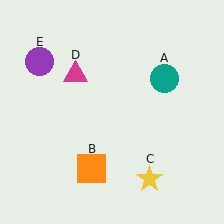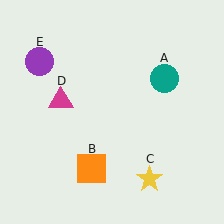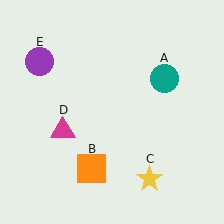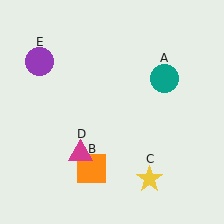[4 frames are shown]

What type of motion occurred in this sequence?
The magenta triangle (object D) rotated counterclockwise around the center of the scene.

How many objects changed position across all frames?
1 object changed position: magenta triangle (object D).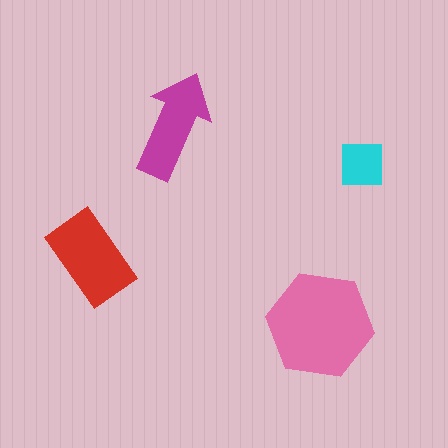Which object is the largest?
The pink hexagon.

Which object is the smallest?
The cyan square.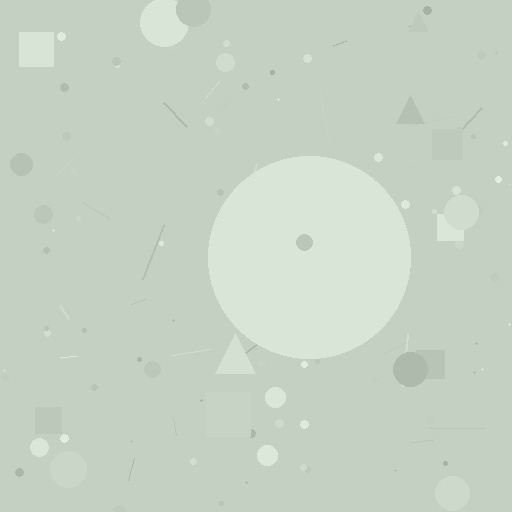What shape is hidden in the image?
A circle is hidden in the image.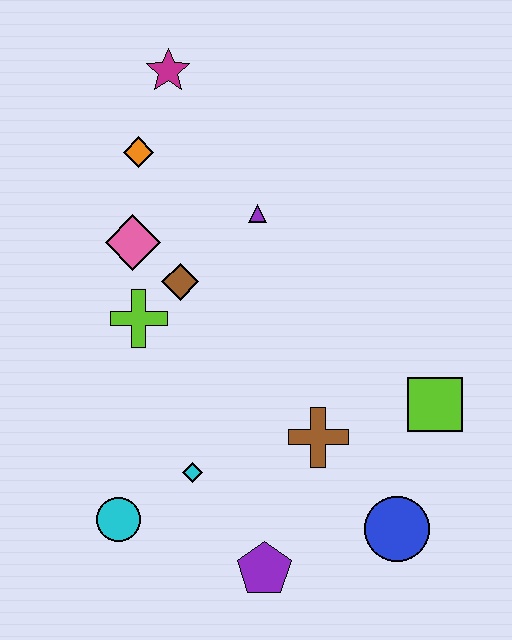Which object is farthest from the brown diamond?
The blue circle is farthest from the brown diamond.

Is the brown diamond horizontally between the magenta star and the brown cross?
Yes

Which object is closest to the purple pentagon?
The cyan diamond is closest to the purple pentagon.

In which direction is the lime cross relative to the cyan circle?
The lime cross is above the cyan circle.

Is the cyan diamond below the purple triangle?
Yes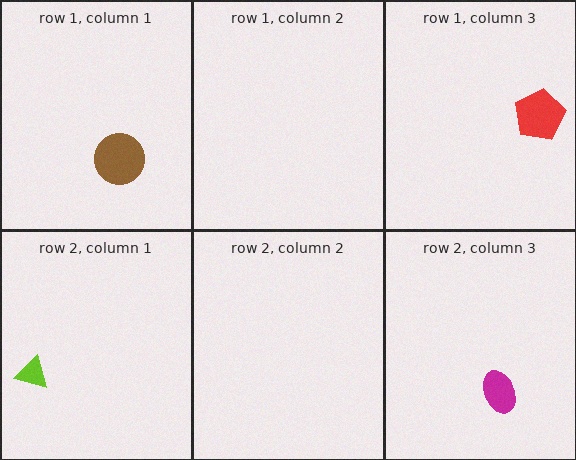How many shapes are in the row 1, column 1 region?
1.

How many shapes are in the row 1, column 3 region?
1.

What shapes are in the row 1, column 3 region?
The red pentagon.